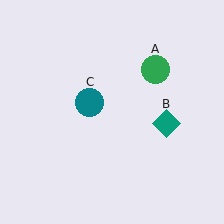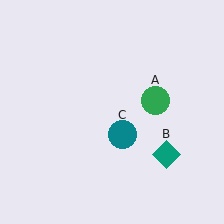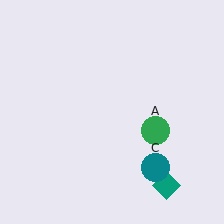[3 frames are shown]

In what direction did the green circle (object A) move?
The green circle (object A) moved down.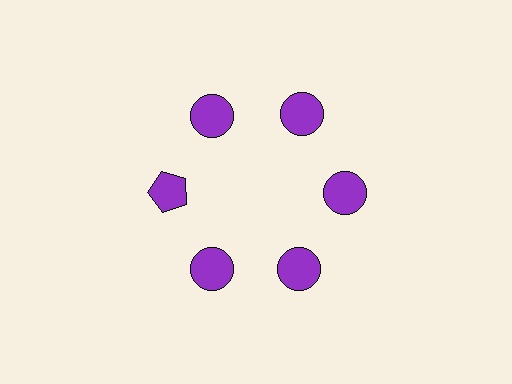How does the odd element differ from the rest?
It has a different shape: pentagon instead of circle.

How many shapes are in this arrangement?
There are 6 shapes arranged in a ring pattern.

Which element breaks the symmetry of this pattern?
The purple pentagon at roughly the 9 o'clock position breaks the symmetry. All other shapes are purple circles.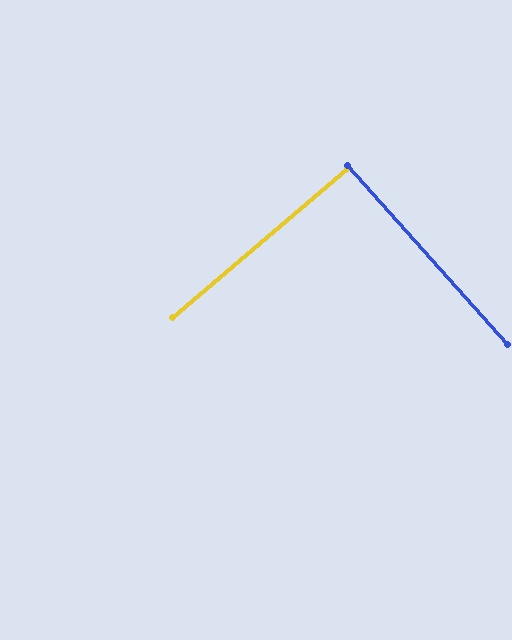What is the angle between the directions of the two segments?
Approximately 88 degrees.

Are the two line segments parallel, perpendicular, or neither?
Perpendicular — they meet at approximately 88°.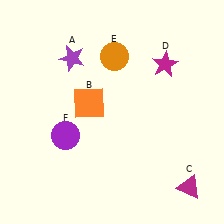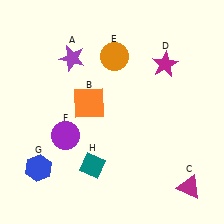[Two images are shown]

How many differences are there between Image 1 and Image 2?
There are 2 differences between the two images.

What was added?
A blue hexagon (G), a teal diamond (H) were added in Image 2.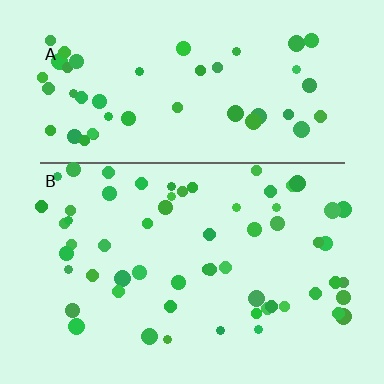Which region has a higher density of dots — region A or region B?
B (the bottom).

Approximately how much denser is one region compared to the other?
Approximately 1.2× — region B over region A.